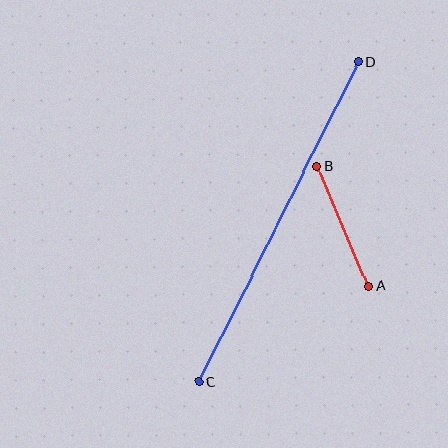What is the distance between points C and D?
The distance is approximately 358 pixels.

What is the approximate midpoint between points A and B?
The midpoint is at approximately (343, 226) pixels.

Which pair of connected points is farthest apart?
Points C and D are farthest apart.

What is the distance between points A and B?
The distance is approximately 130 pixels.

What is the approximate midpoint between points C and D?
The midpoint is at approximately (279, 222) pixels.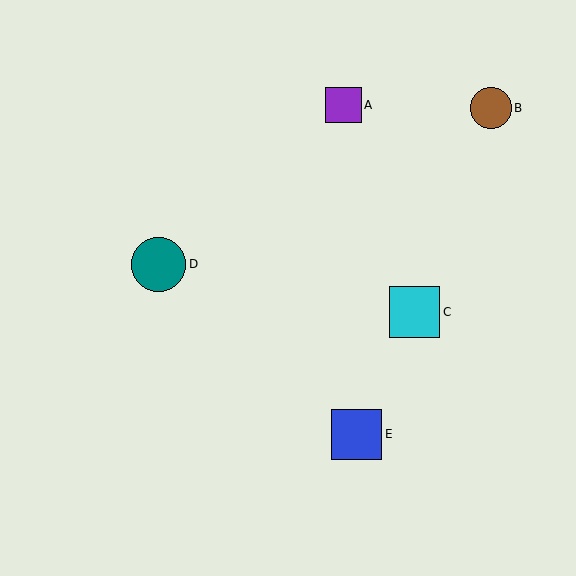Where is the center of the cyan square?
The center of the cyan square is at (415, 312).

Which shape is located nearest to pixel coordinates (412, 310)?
The cyan square (labeled C) at (415, 312) is nearest to that location.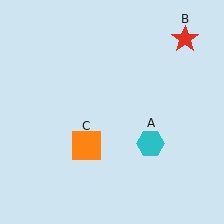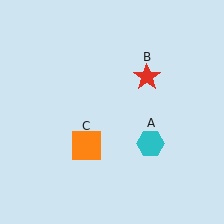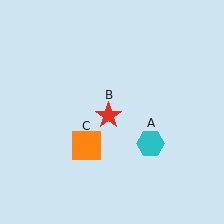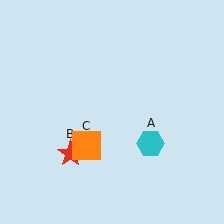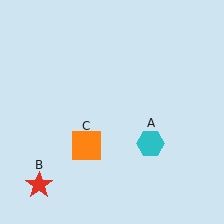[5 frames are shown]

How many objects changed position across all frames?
1 object changed position: red star (object B).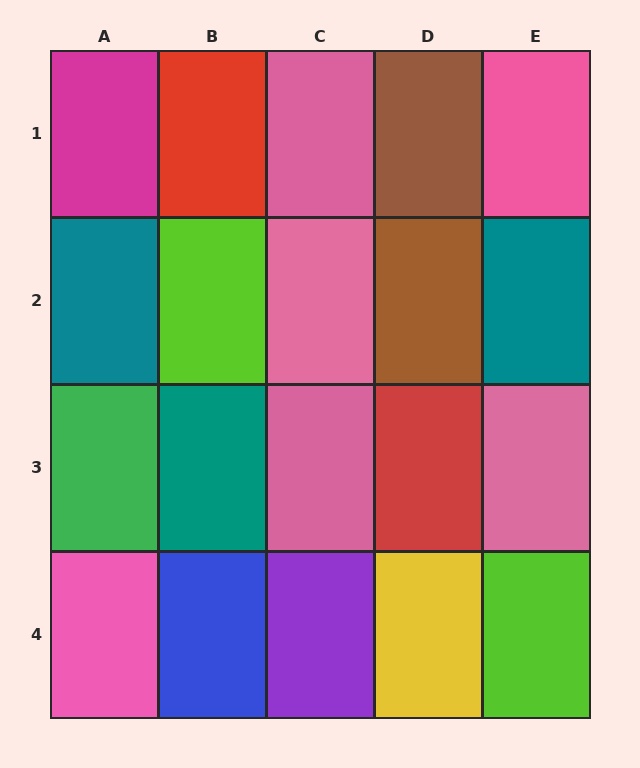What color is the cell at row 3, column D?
Red.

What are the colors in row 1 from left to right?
Magenta, red, pink, brown, pink.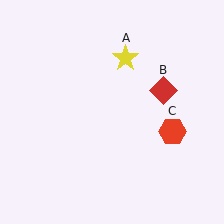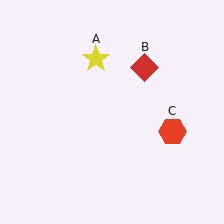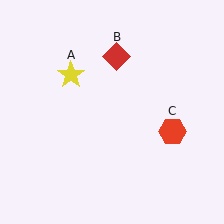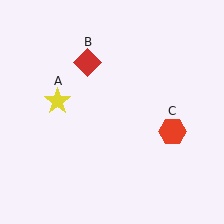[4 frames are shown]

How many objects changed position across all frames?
2 objects changed position: yellow star (object A), red diamond (object B).